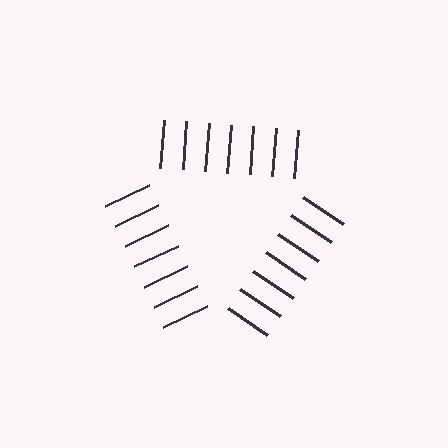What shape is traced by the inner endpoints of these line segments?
An illusory triangle — the line segments terminate on its edges but no continuous stroke is drawn.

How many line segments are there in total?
21 — 7 along each of the 3 edges.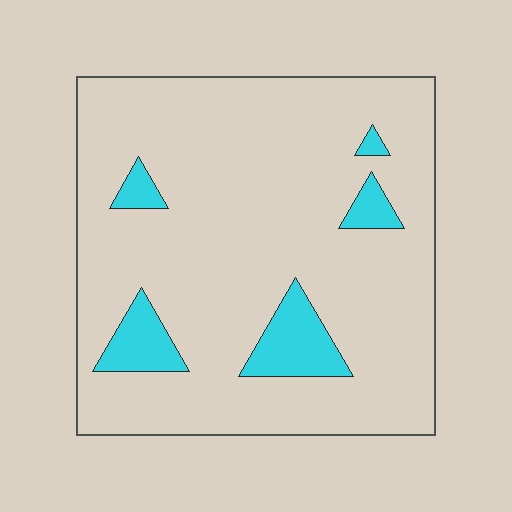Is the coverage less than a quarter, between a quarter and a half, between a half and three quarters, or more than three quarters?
Less than a quarter.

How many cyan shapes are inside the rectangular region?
5.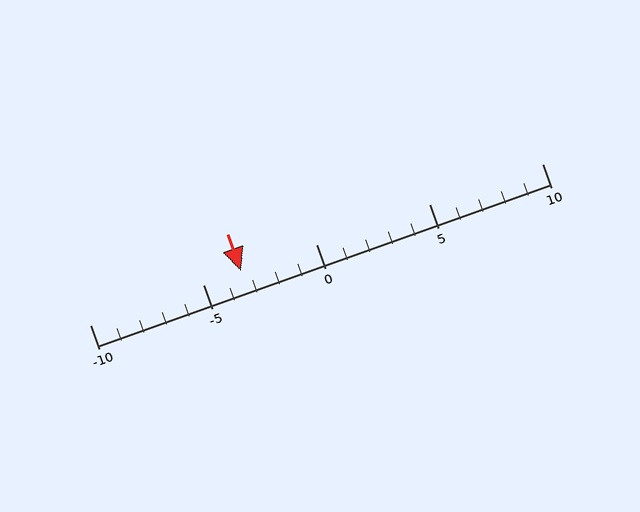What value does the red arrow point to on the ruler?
The red arrow points to approximately -3.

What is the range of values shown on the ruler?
The ruler shows values from -10 to 10.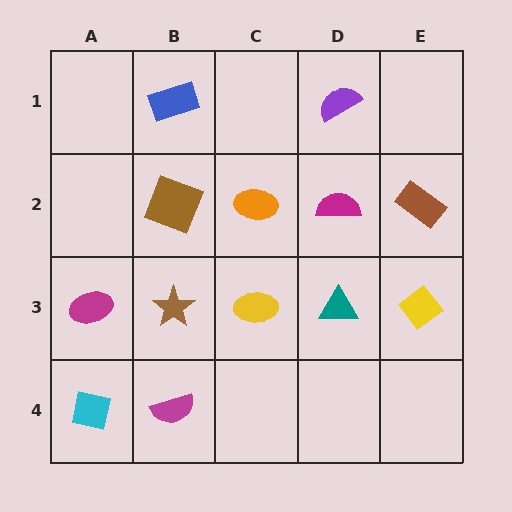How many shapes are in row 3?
5 shapes.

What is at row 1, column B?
A blue rectangle.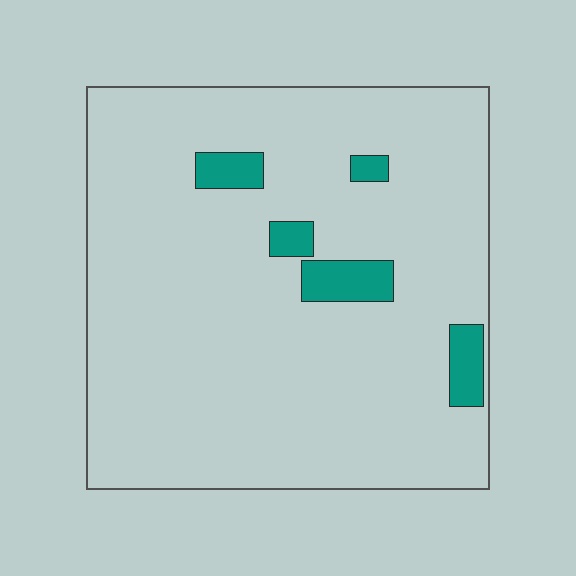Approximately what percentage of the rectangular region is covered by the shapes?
Approximately 5%.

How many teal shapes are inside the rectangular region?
5.